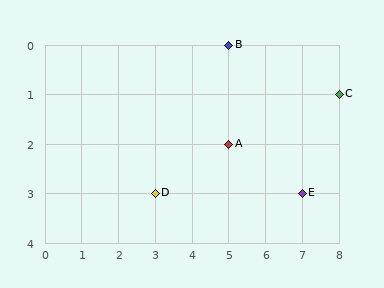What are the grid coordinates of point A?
Point A is at grid coordinates (5, 2).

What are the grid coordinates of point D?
Point D is at grid coordinates (3, 3).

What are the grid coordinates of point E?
Point E is at grid coordinates (7, 3).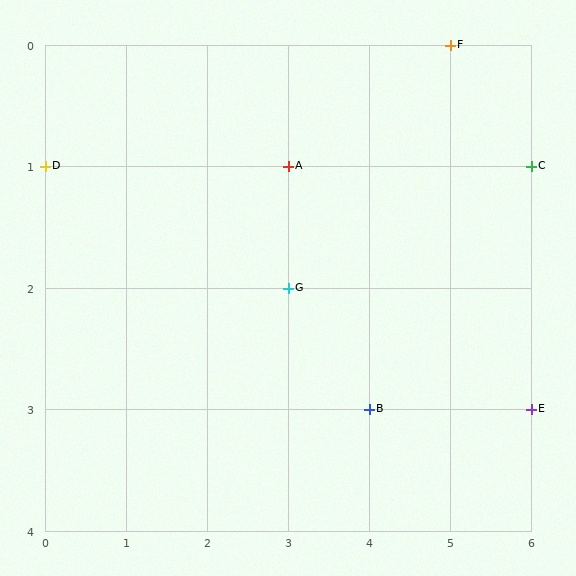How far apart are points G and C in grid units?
Points G and C are 3 columns and 1 row apart (about 3.2 grid units diagonally).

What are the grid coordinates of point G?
Point G is at grid coordinates (3, 2).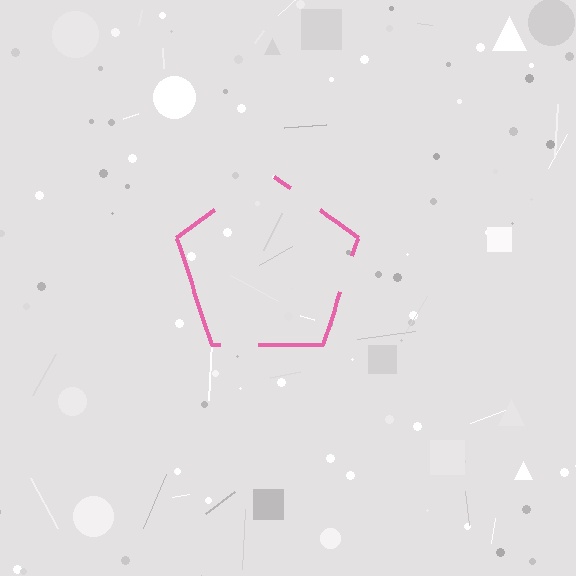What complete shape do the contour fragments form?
The contour fragments form a pentagon.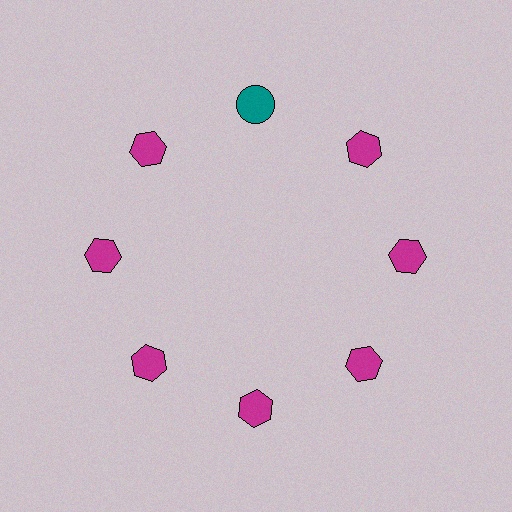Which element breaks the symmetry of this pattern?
The teal circle at roughly the 12 o'clock position breaks the symmetry. All other shapes are magenta hexagons.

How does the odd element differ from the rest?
It differs in both color (teal instead of magenta) and shape (circle instead of hexagon).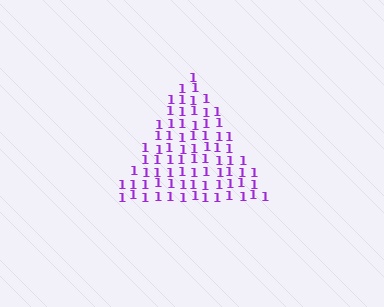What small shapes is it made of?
It is made of small digit 1's.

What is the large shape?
The large shape is a triangle.